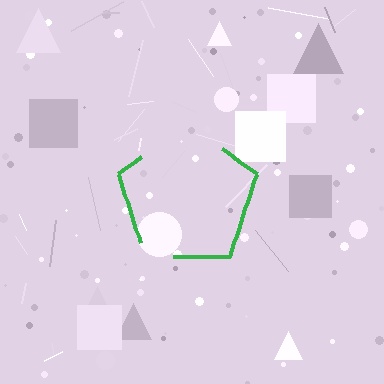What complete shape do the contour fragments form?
The contour fragments form a pentagon.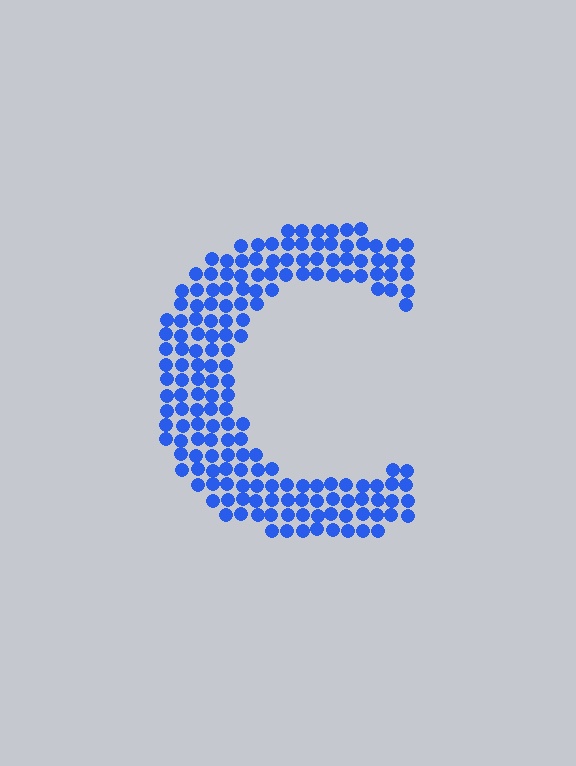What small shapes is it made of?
It is made of small circles.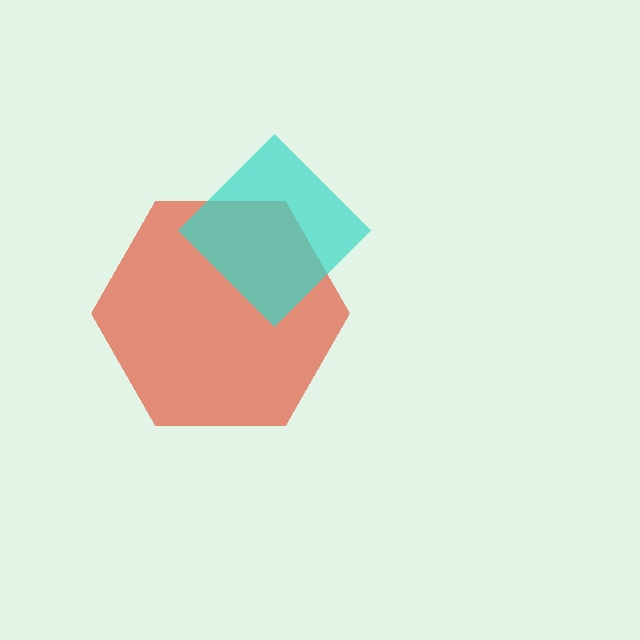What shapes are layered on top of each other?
The layered shapes are: a red hexagon, a cyan diamond.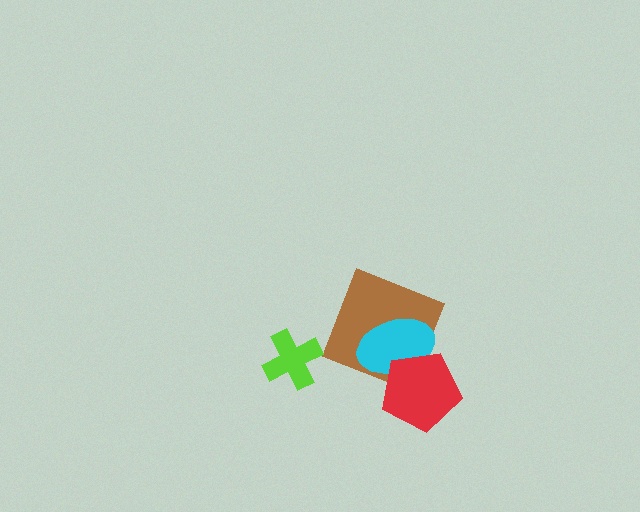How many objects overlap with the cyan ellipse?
2 objects overlap with the cyan ellipse.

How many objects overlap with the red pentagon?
2 objects overlap with the red pentagon.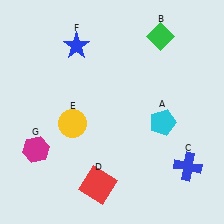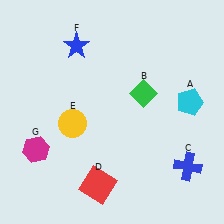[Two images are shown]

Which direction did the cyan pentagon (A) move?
The cyan pentagon (A) moved right.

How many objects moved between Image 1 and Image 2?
2 objects moved between the two images.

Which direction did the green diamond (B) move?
The green diamond (B) moved down.